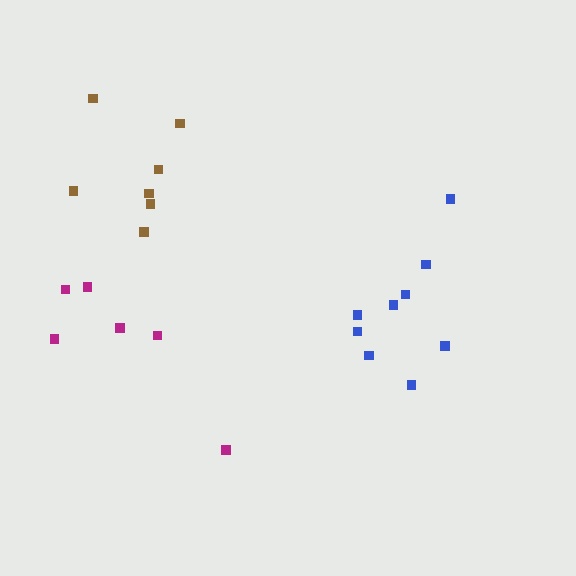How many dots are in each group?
Group 1: 7 dots, Group 2: 6 dots, Group 3: 9 dots (22 total).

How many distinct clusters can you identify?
There are 3 distinct clusters.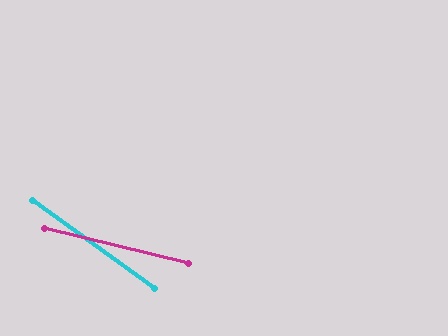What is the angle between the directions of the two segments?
Approximately 22 degrees.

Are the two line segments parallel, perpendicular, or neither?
Neither parallel nor perpendicular — they differ by about 22°.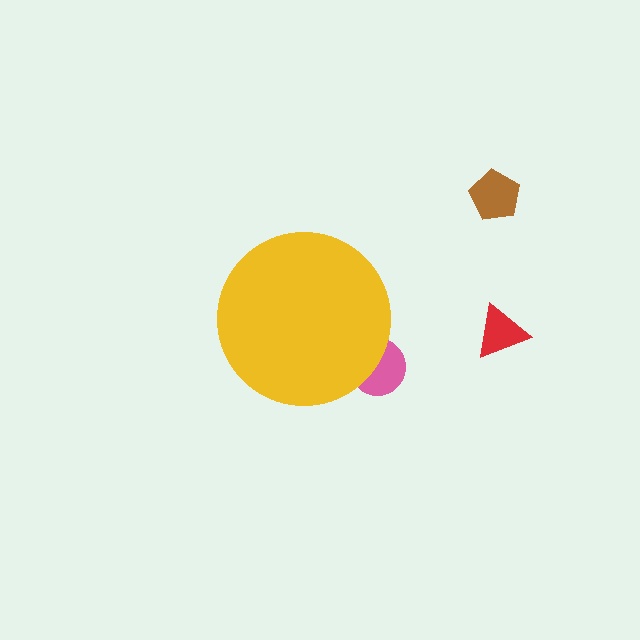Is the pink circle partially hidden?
Yes, the pink circle is partially hidden behind the yellow circle.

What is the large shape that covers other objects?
A yellow circle.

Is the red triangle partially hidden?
No, the red triangle is fully visible.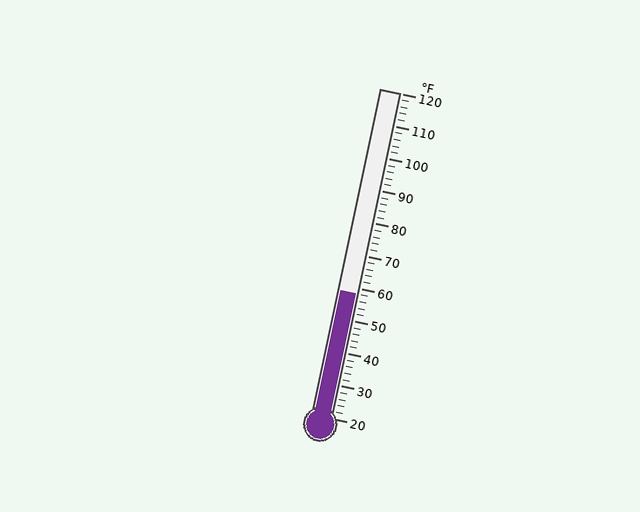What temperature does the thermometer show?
The thermometer shows approximately 58°F.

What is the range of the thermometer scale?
The thermometer scale ranges from 20°F to 120°F.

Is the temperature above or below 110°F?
The temperature is below 110°F.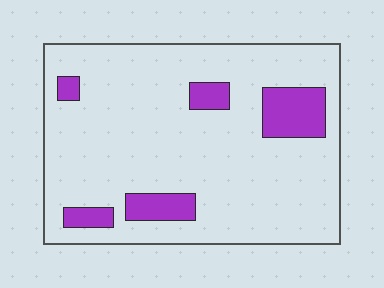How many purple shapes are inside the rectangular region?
5.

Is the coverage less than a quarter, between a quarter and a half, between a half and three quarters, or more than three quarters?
Less than a quarter.